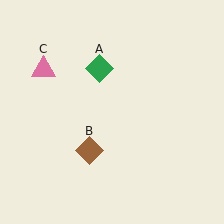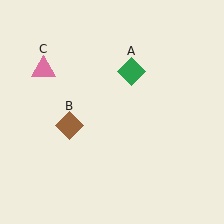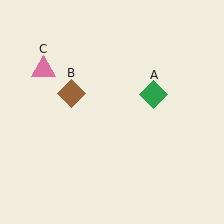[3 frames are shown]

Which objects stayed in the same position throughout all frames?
Pink triangle (object C) remained stationary.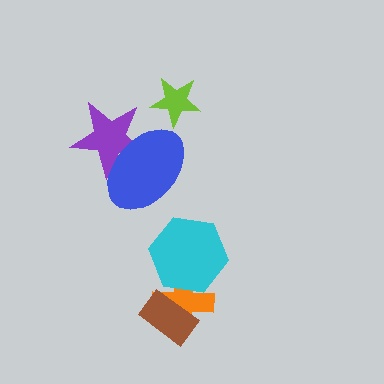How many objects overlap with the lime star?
0 objects overlap with the lime star.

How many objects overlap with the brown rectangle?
1 object overlaps with the brown rectangle.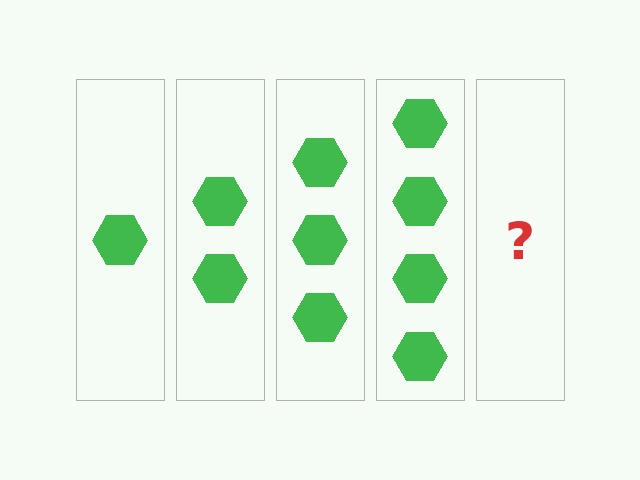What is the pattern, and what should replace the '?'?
The pattern is that each step adds one more hexagon. The '?' should be 5 hexagons.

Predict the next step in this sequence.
The next step is 5 hexagons.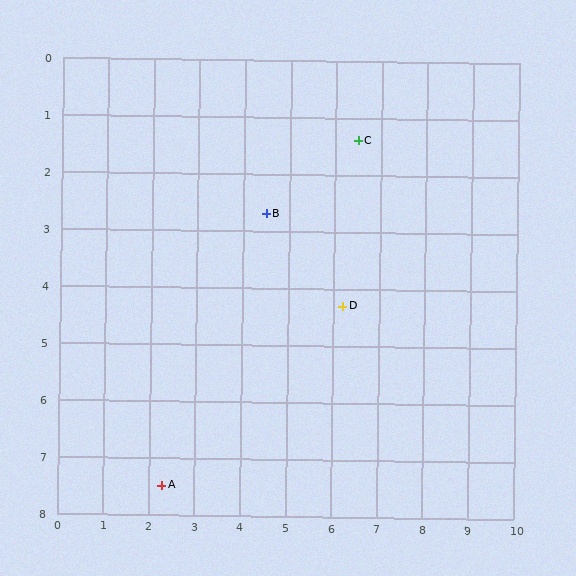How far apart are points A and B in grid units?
Points A and B are about 5.3 grid units apart.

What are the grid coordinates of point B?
Point B is at approximately (4.5, 2.7).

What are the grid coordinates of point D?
Point D is at approximately (6.2, 4.3).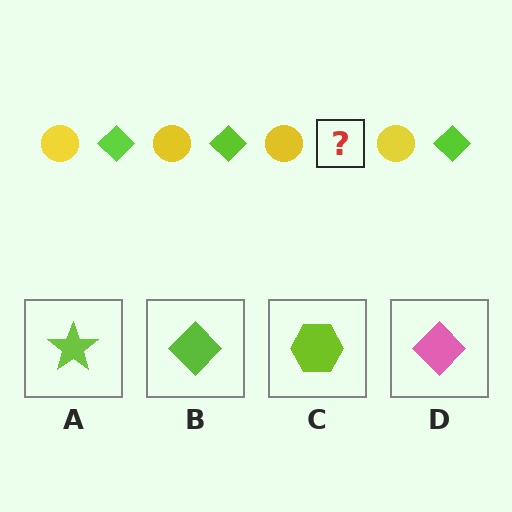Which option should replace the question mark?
Option B.